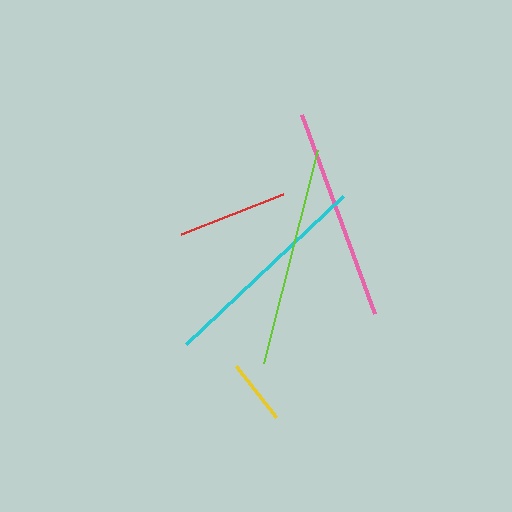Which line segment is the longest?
The lime line is the longest at approximately 220 pixels.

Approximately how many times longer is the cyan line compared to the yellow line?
The cyan line is approximately 3.4 times the length of the yellow line.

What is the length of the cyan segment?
The cyan segment is approximately 216 pixels long.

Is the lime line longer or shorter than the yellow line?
The lime line is longer than the yellow line.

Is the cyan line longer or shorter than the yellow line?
The cyan line is longer than the yellow line.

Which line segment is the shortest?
The yellow line is the shortest at approximately 64 pixels.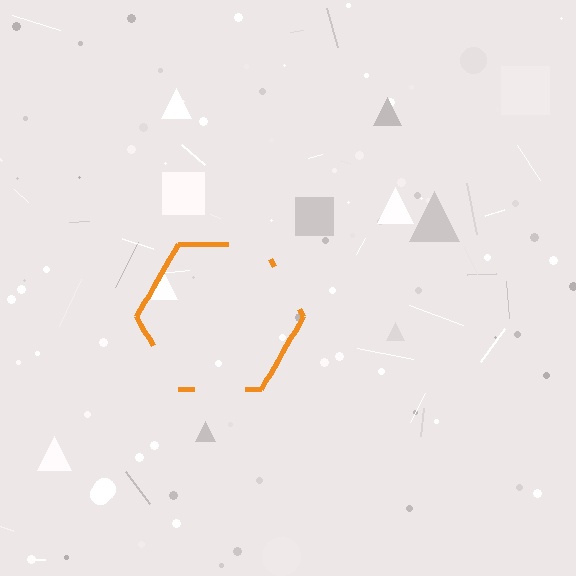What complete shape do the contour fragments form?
The contour fragments form a hexagon.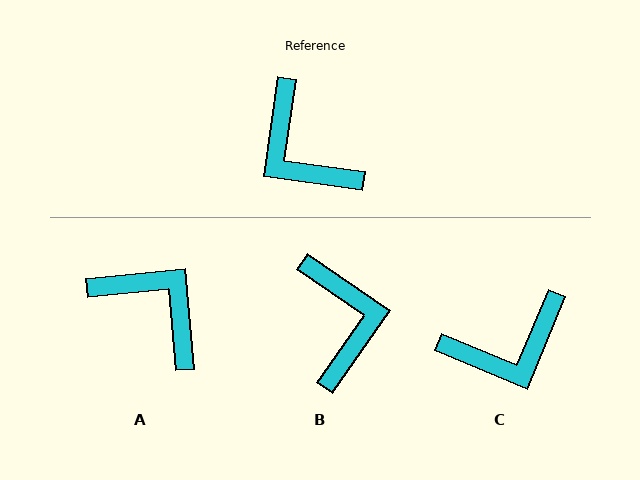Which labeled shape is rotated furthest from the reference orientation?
A, about 166 degrees away.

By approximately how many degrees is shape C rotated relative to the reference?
Approximately 76 degrees counter-clockwise.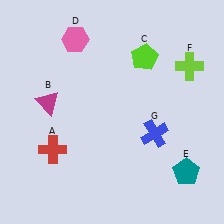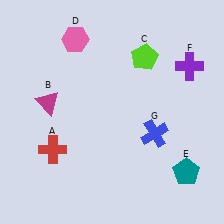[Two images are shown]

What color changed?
The cross (F) changed from lime in Image 1 to purple in Image 2.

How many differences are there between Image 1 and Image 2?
There is 1 difference between the two images.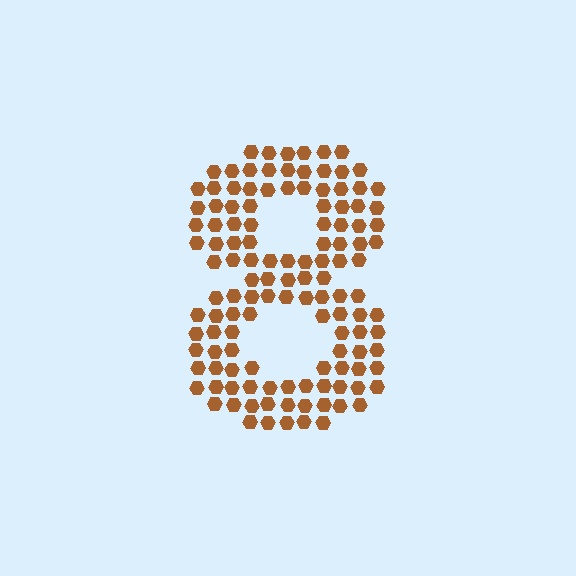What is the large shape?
The large shape is the digit 8.